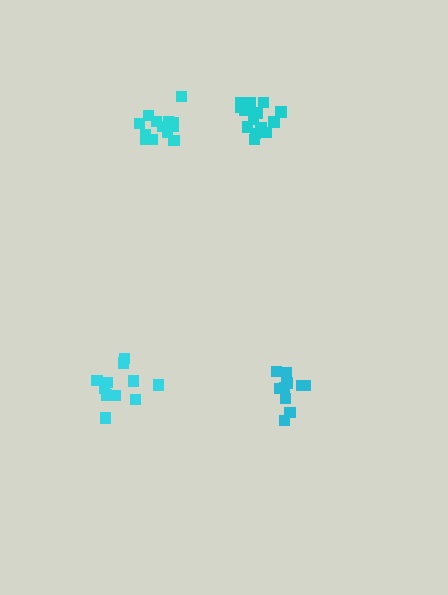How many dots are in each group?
Group 1: 10 dots, Group 2: 13 dots, Group 3: 13 dots, Group 4: 14 dots (50 total).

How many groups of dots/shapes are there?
There are 4 groups.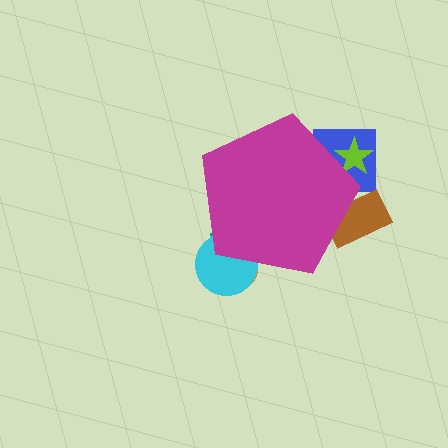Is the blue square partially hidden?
Yes, the blue square is partially hidden behind the magenta pentagon.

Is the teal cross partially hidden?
Yes, the teal cross is partially hidden behind the magenta pentagon.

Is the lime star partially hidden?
Yes, the lime star is partially hidden behind the magenta pentagon.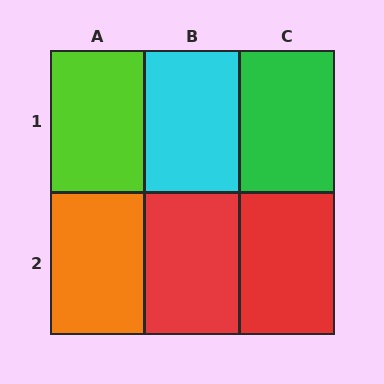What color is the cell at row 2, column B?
Red.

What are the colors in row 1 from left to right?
Lime, cyan, green.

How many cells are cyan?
1 cell is cyan.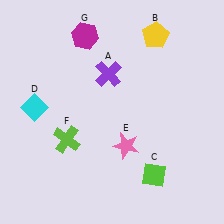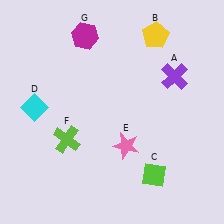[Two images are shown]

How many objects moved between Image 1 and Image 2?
1 object moved between the two images.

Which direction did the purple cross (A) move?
The purple cross (A) moved right.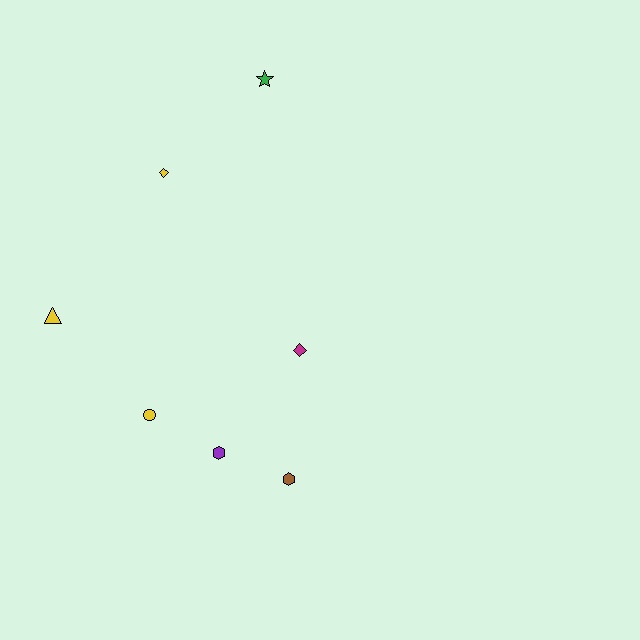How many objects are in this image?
There are 7 objects.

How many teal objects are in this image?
There are no teal objects.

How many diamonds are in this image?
There are 2 diamonds.